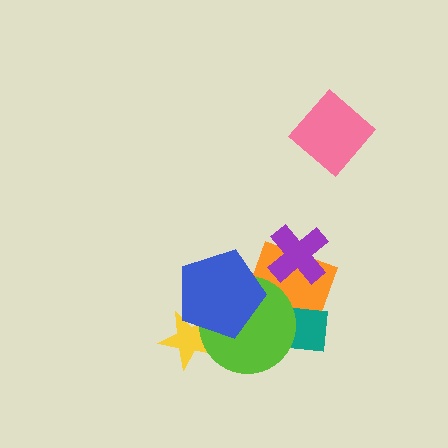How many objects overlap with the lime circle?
4 objects overlap with the lime circle.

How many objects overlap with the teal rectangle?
2 objects overlap with the teal rectangle.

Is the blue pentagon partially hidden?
No, no other shape covers it.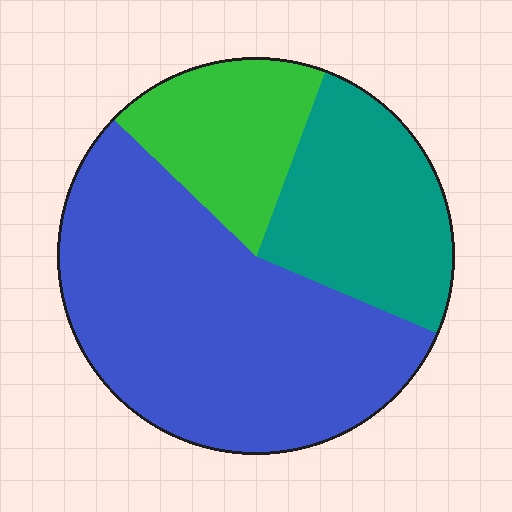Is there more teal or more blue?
Blue.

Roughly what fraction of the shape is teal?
Teal takes up about one quarter (1/4) of the shape.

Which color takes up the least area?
Green, at roughly 20%.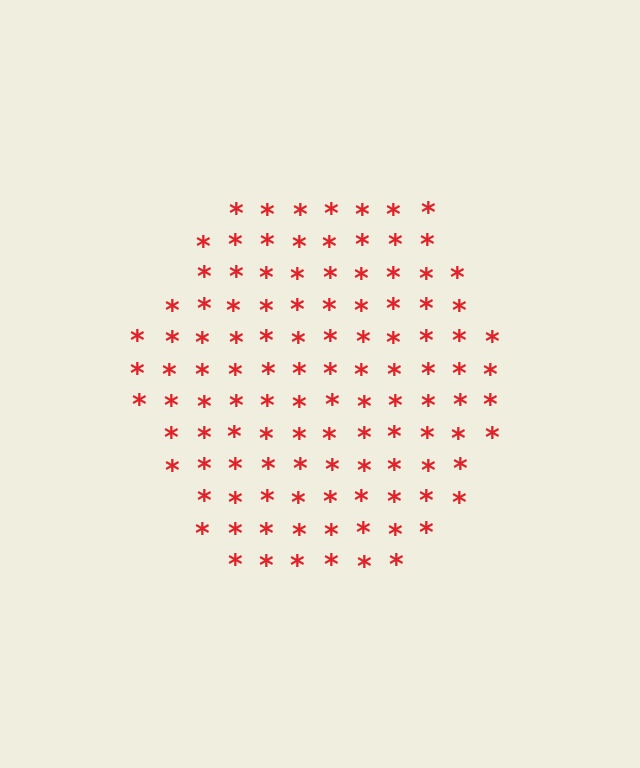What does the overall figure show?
The overall figure shows a hexagon.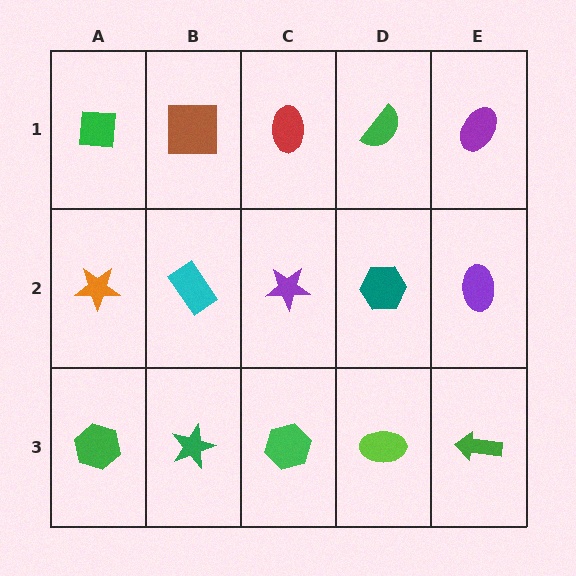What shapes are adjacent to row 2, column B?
A brown square (row 1, column B), a green star (row 3, column B), an orange star (row 2, column A), a purple star (row 2, column C).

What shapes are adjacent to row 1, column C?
A purple star (row 2, column C), a brown square (row 1, column B), a green semicircle (row 1, column D).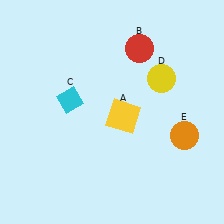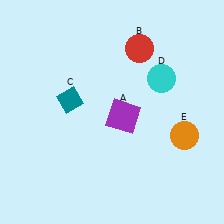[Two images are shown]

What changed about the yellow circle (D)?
In Image 1, D is yellow. In Image 2, it changed to cyan.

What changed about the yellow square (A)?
In Image 1, A is yellow. In Image 2, it changed to purple.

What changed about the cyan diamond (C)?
In Image 1, C is cyan. In Image 2, it changed to teal.